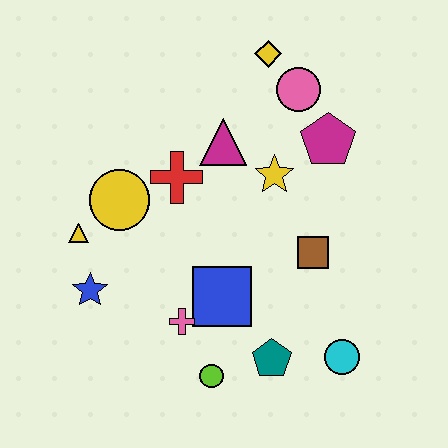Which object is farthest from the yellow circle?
The cyan circle is farthest from the yellow circle.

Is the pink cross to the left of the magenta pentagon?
Yes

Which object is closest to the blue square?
The pink cross is closest to the blue square.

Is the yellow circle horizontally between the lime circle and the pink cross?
No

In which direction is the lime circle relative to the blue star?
The lime circle is to the right of the blue star.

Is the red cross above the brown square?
Yes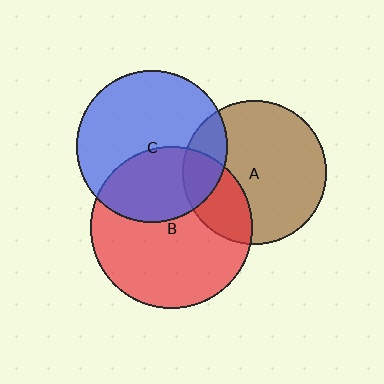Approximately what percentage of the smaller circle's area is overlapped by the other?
Approximately 25%.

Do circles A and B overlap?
Yes.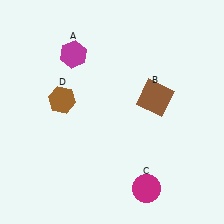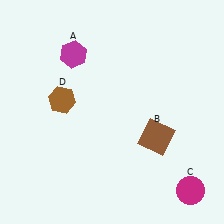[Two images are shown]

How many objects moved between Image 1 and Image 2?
2 objects moved between the two images.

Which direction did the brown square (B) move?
The brown square (B) moved down.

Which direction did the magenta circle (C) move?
The magenta circle (C) moved right.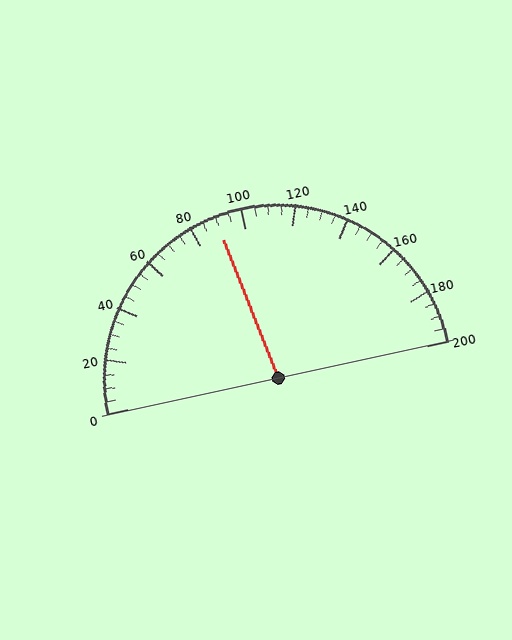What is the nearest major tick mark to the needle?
The nearest major tick mark is 80.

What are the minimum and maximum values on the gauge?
The gauge ranges from 0 to 200.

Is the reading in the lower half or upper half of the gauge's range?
The reading is in the lower half of the range (0 to 200).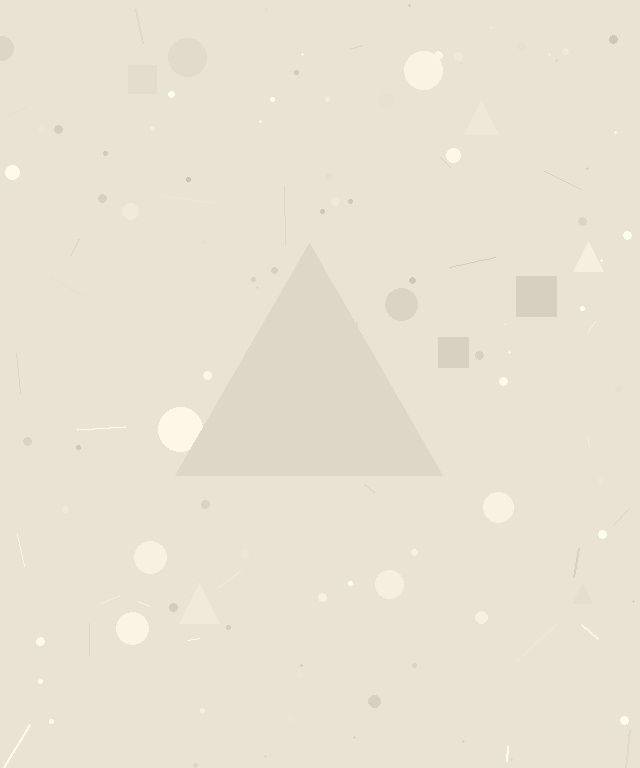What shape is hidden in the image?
A triangle is hidden in the image.